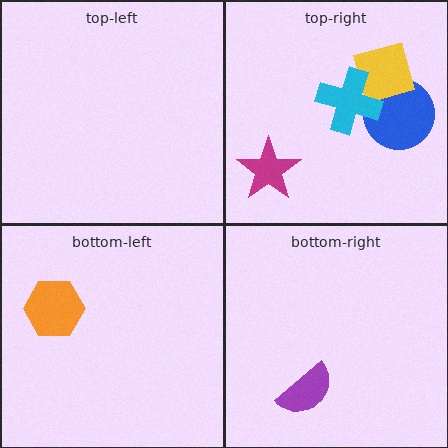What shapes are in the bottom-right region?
The purple semicircle.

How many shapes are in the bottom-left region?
1.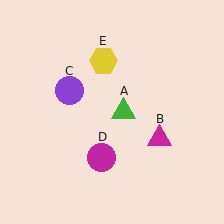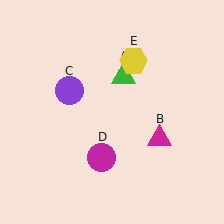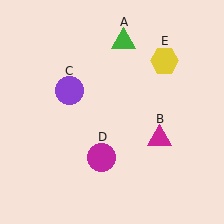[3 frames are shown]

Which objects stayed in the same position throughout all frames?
Magenta triangle (object B) and purple circle (object C) and magenta circle (object D) remained stationary.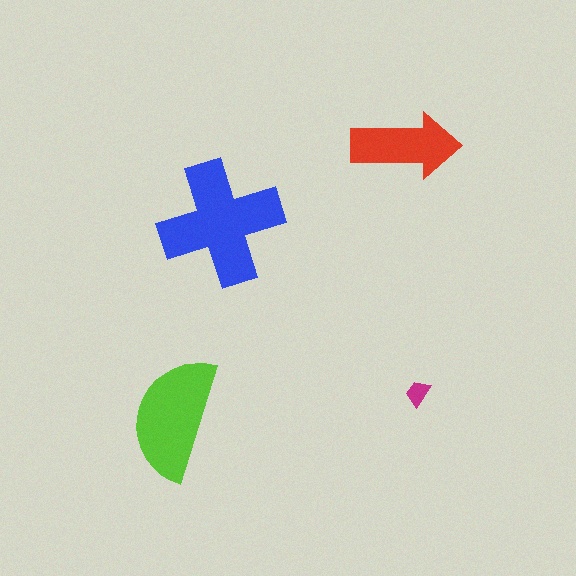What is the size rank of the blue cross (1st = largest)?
1st.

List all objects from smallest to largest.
The magenta trapezoid, the red arrow, the lime semicircle, the blue cross.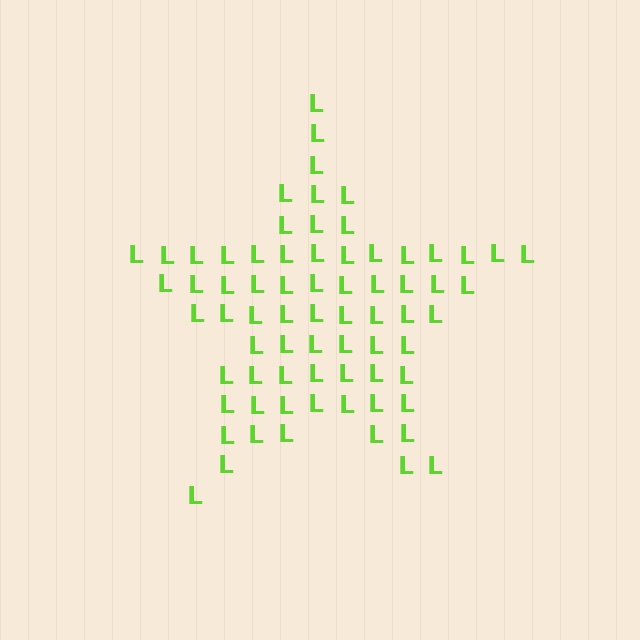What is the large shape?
The large shape is a star.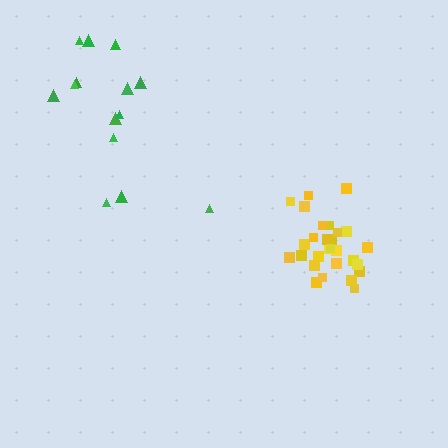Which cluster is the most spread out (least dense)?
Green.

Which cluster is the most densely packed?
Yellow.